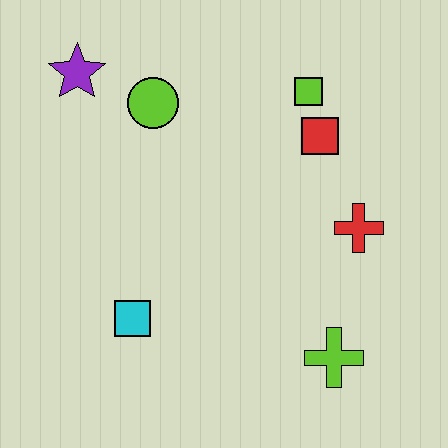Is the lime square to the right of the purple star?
Yes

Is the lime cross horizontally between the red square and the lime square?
No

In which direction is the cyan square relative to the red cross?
The cyan square is to the left of the red cross.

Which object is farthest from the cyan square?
The lime square is farthest from the cyan square.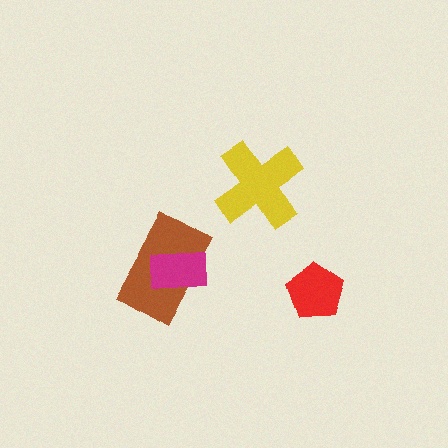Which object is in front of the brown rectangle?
The magenta rectangle is in front of the brown rectangle.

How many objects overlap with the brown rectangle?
1 object overlaps with the brown rectangle.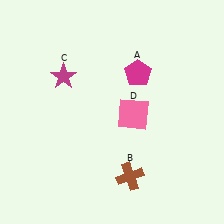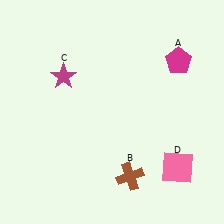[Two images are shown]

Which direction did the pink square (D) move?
The pink square (D) moved down.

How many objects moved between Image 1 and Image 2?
2 objects moved between the two images.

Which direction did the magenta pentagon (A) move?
The magenta pentagon (A) moved right.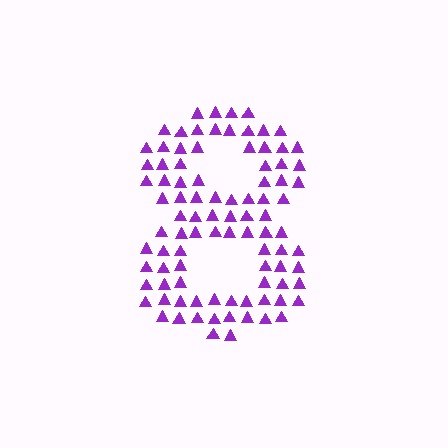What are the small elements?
The small elements are triangles.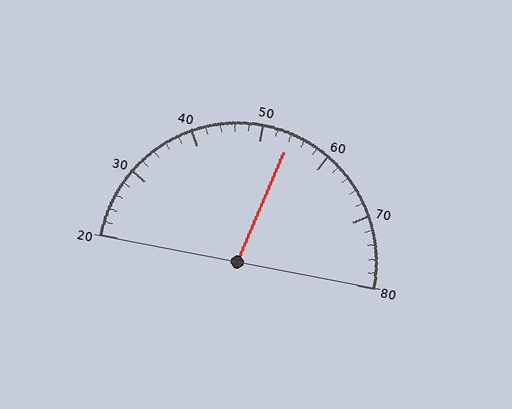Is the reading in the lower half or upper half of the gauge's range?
The reading is in the upper half of the range (20 to 80).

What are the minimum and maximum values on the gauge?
The gauge ranges from 20 to 80.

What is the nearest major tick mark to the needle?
The nearest major tick mark is 50.